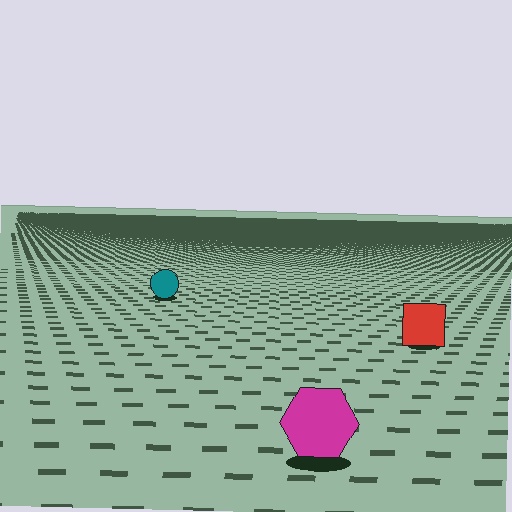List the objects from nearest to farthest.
From nearest to farthest: the magenta hexagon, the red square, the teal circle.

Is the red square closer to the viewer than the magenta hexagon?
No. The magenta hexagon is closer — you can tell from the texture gradient: the ground texture is coarser near it.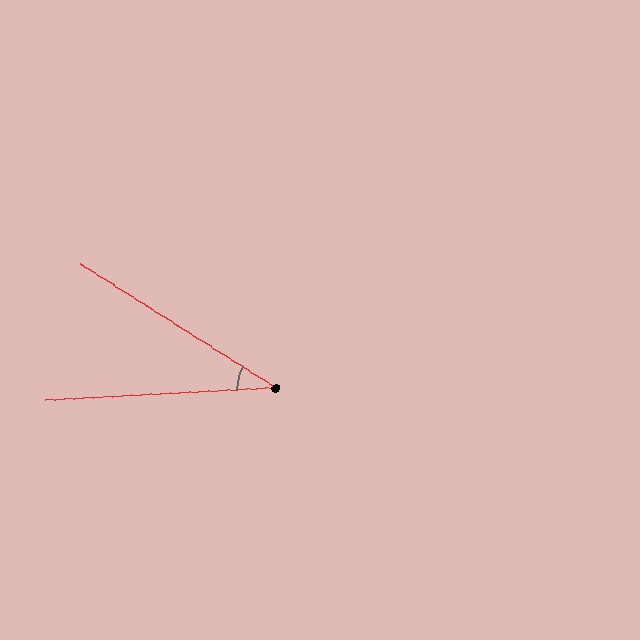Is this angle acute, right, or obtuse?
It is acute.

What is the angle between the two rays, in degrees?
Approximately 36 degrees.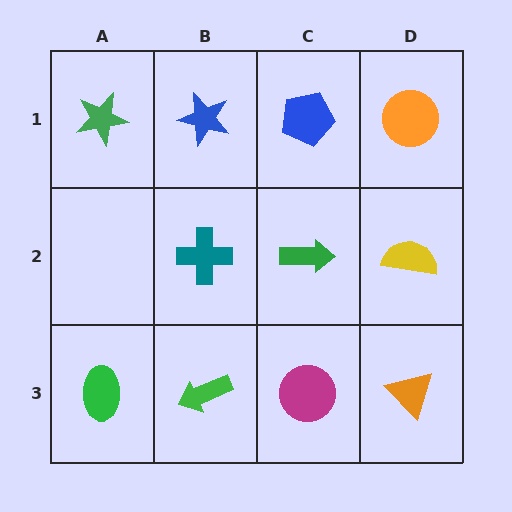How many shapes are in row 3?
4 shapes.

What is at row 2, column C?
A green arrow.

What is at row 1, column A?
A green star.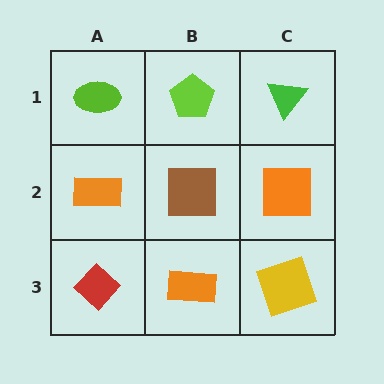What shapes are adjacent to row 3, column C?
An orange square (row 2, column C), an orange rectangle (row 3, column B).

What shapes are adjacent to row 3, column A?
An orange rectangle (row 2, column A), an orange rectangle (row 3, column B).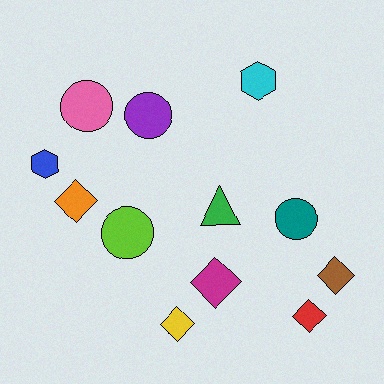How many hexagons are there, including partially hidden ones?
There are 2 hexagons.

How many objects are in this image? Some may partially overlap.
There are 12 objects.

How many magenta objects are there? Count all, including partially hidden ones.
There is 1 magenta object.